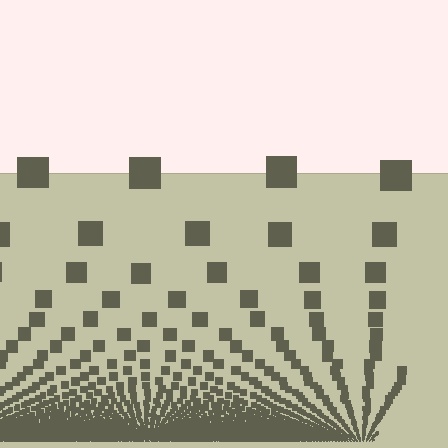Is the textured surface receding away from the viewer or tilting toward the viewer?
The surface appears to tilt toward the viewer. Texture elements get larger and sparser toward the top.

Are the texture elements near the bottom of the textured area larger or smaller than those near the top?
Smaller. The gradient is inverted — elements near the bottom are smaller and denser.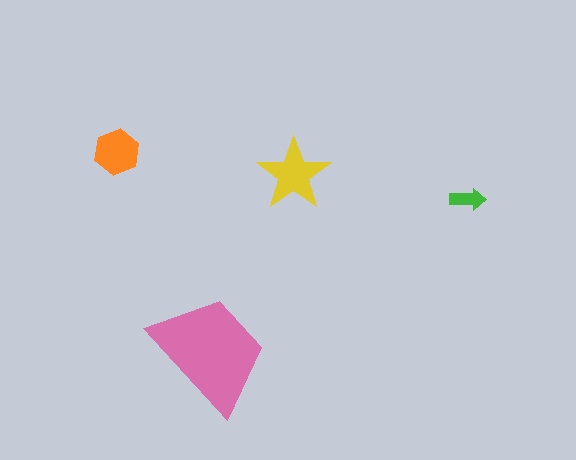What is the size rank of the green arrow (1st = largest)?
4th.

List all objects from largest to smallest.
The pink trapezoid, the yellow star, the orange hexagon, the green arrow.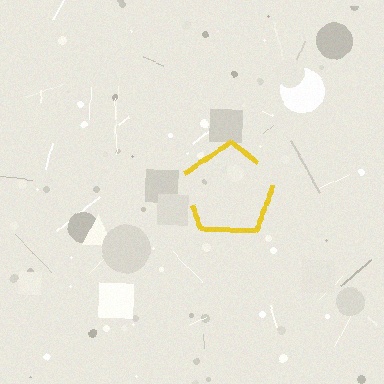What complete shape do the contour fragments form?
The contour fragments form a pentagon.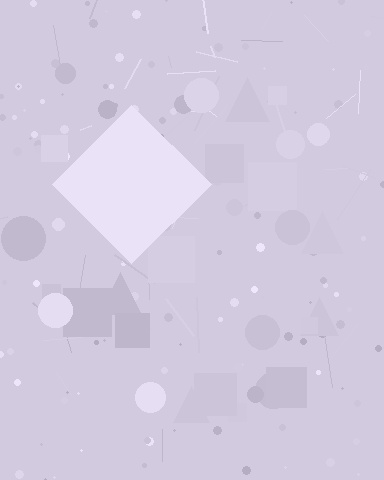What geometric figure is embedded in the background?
A diamond is embedded in the background.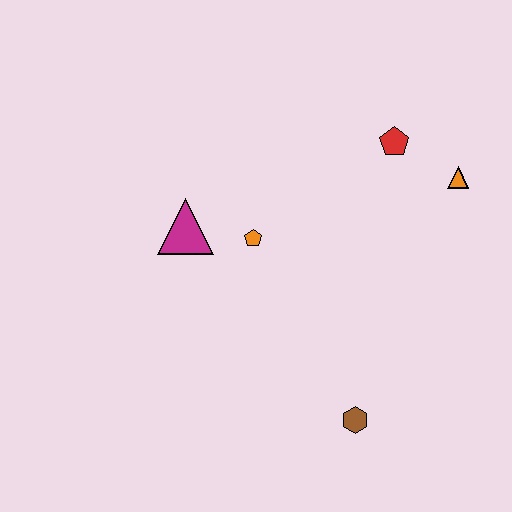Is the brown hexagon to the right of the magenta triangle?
Yes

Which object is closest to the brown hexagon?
The orange pentagon is closest to the brown hexagon.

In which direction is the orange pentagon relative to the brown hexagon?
The orange pentagon is above the brown hexagon.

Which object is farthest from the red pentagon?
The brown hexagon is farthest from the red pentagon.